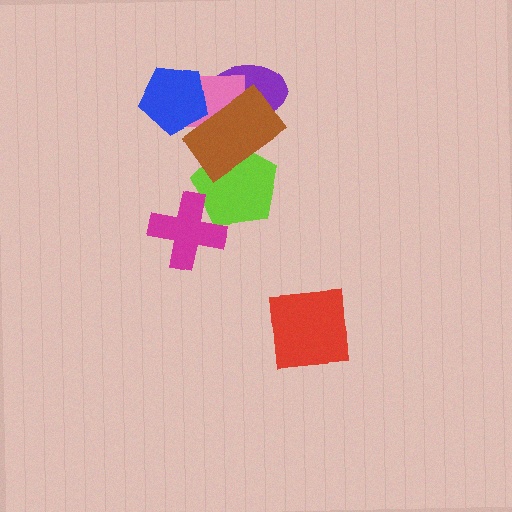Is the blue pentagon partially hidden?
Yes, it is partially covered by another shape.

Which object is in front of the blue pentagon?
The brown rectangle is in front of the blue pentagon.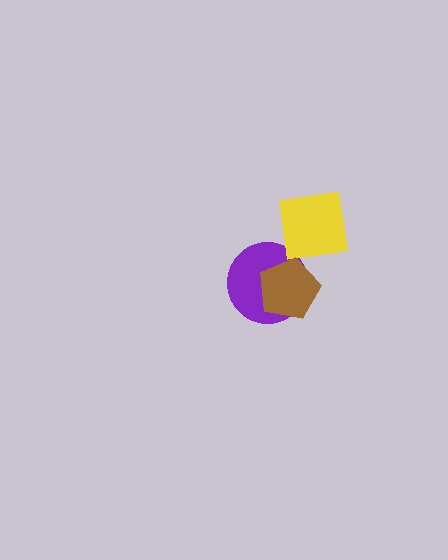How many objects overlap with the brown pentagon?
1 object overlaps with the brown pentagon.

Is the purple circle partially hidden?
Yes, it is partially covered by another shape.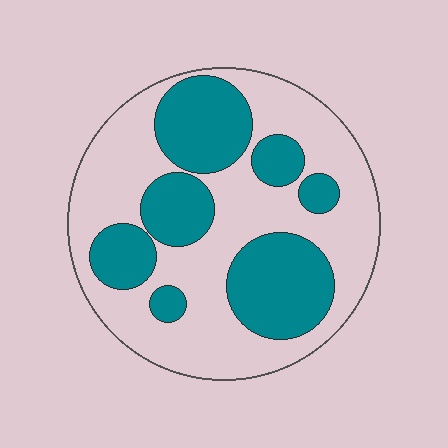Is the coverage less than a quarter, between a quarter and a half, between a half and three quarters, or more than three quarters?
Between a quarter and a half.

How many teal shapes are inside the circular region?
7.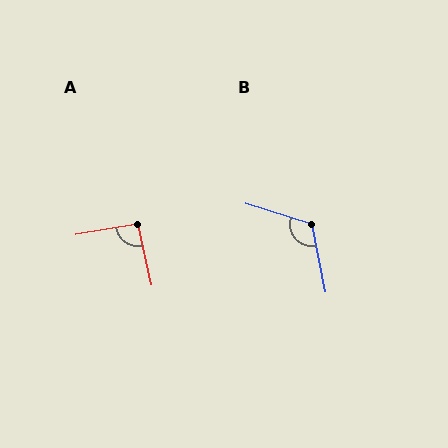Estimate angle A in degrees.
Approximately 93 degrees.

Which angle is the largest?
B, at approximately 119 degrees.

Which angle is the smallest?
A, at approximately 93 degrees.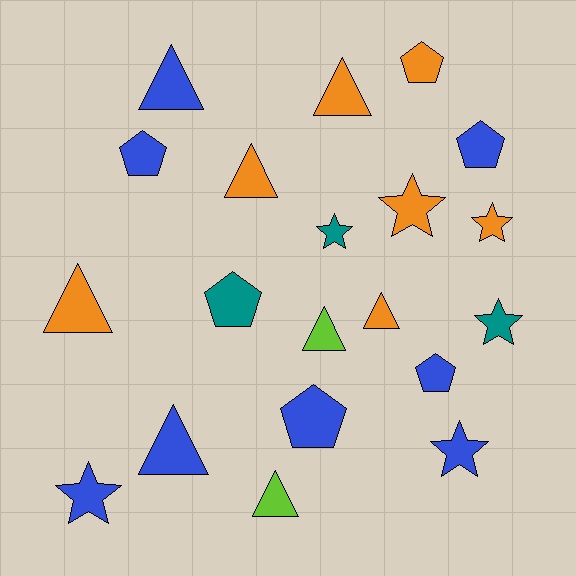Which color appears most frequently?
Blue, with 8 objects.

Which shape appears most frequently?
Triangle, with 8 objects.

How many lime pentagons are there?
There are no lime pentagons.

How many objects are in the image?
There are 20 objects.